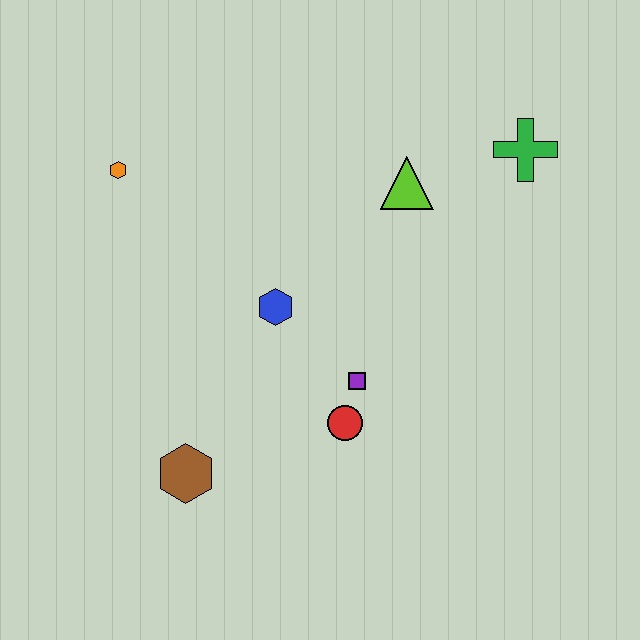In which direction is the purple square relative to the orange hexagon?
The purple square is to the right of the orange hexagon.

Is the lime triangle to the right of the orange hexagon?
Yes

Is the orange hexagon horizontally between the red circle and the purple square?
No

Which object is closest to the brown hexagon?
The red circle is closest to the brown hexagon.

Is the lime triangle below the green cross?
Yes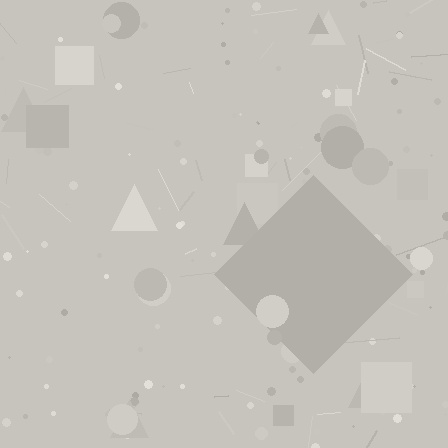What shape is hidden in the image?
A diamond is hidden in the image.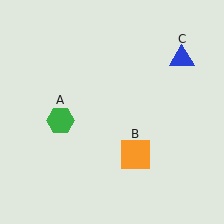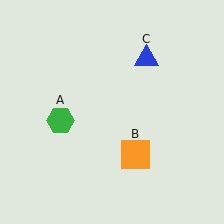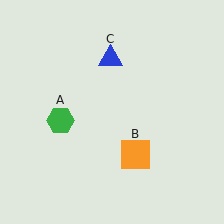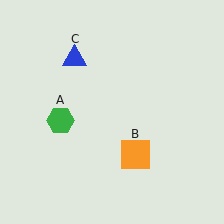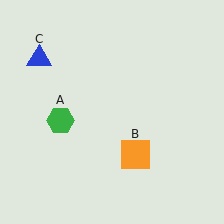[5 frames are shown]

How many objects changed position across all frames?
1 object changed position: blue triangle (object C).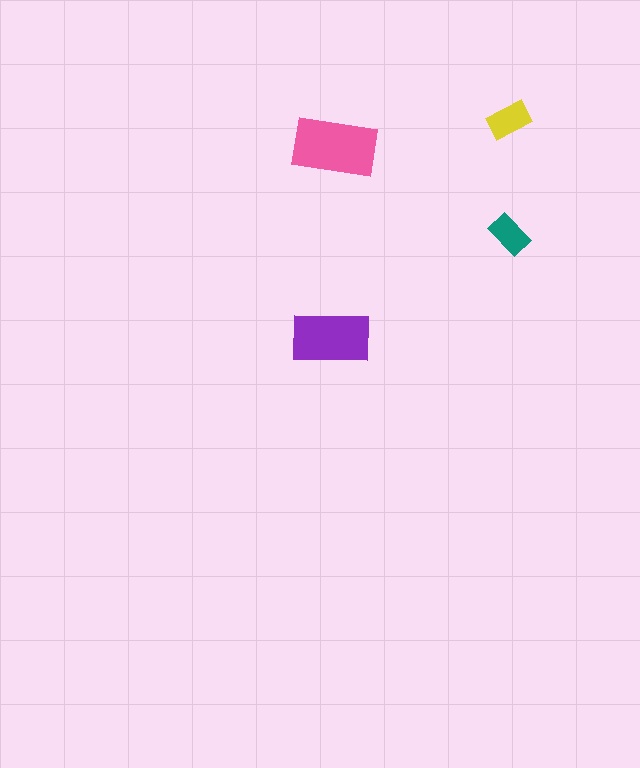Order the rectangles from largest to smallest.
the pink one, the purple one, the yellow one, the teal one.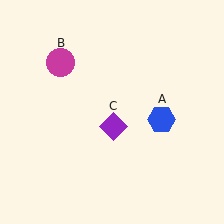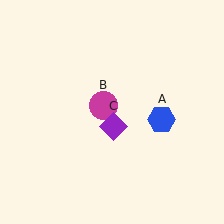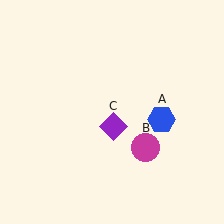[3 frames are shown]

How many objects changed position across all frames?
1 object changed position: magenta circle (object B).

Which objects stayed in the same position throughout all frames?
Blue hexagon (object A) and purple diamond (object C) remained stationary.